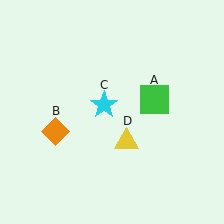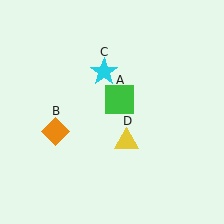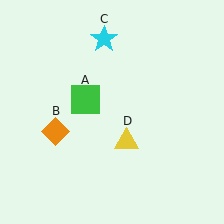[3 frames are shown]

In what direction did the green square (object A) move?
The green square (object A) moved left.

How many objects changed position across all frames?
2 objects changed position: green square (object A), cyan star (object C).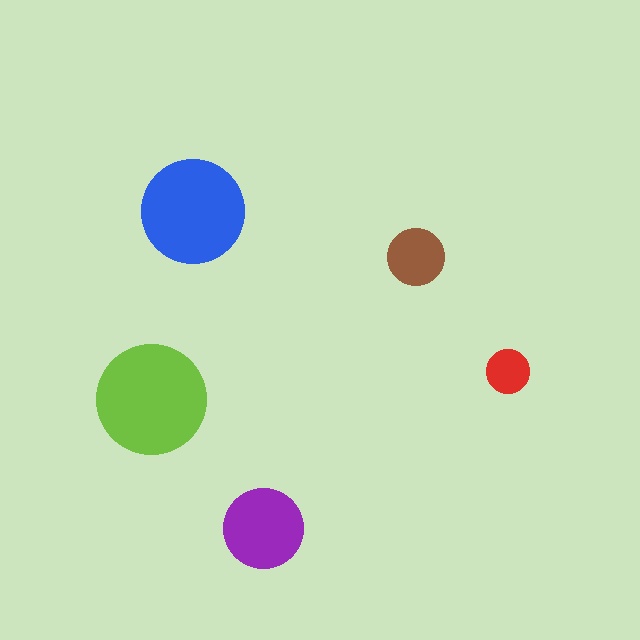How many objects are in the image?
There are 5 objects in the image.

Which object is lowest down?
The purple circle is bottommost.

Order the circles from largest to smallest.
the lime one, the blue one, the purple one, the brown one, the red one.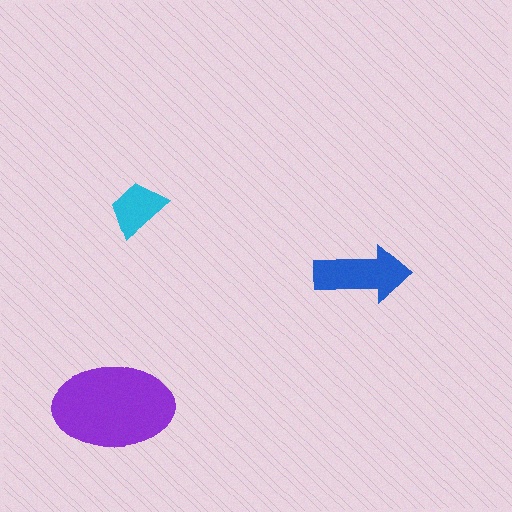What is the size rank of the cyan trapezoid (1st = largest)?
3rd.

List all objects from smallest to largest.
The cyan trapezoid, the blue arrow, the purple ellipse.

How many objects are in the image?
There are 3 objects in the image.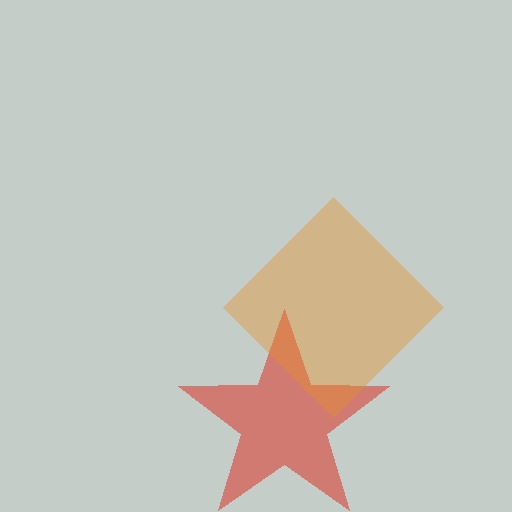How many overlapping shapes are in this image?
There are 2 overlapping shapes in the image.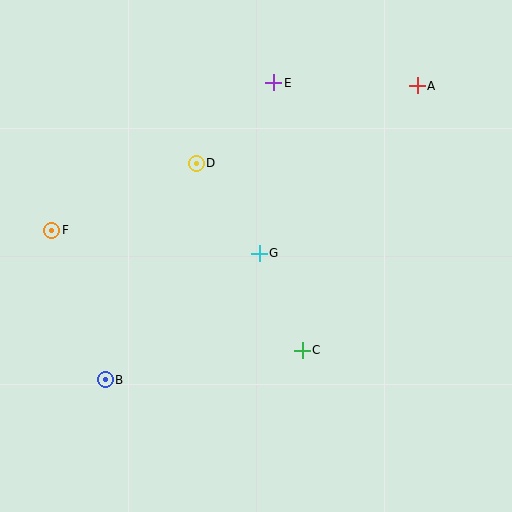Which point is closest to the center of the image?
Point G at (259, 253) is closest to the center.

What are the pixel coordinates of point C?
Point C is at (302, 350).